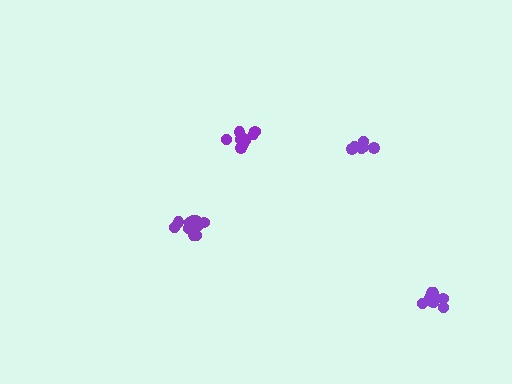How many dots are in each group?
Group 1: 6 dots, Group 2: 9 dots, Group 3: 11 dots, Group 4: 9 dots (35 total).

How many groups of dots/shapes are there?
There are 4 groups.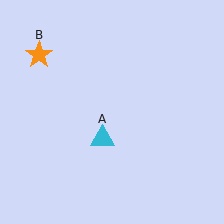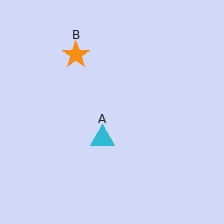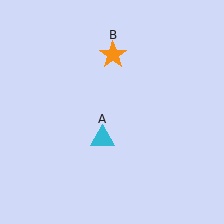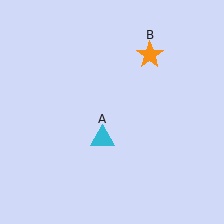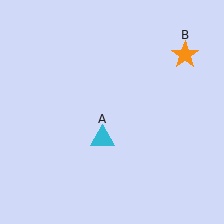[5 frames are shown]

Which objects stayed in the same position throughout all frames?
Cyan triangle (object A) remained stationary.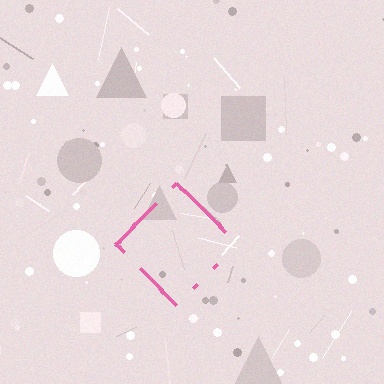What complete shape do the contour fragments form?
The contour fragments form a diamond.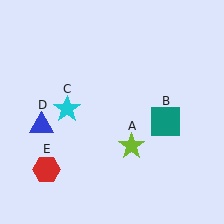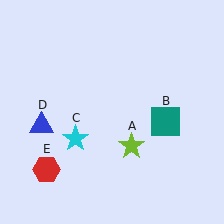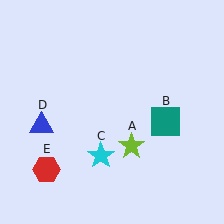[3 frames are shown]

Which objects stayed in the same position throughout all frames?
Lime star (object A) and teal square (object B) and blue triangle (object D) and red hexagon (object E) remained stationary.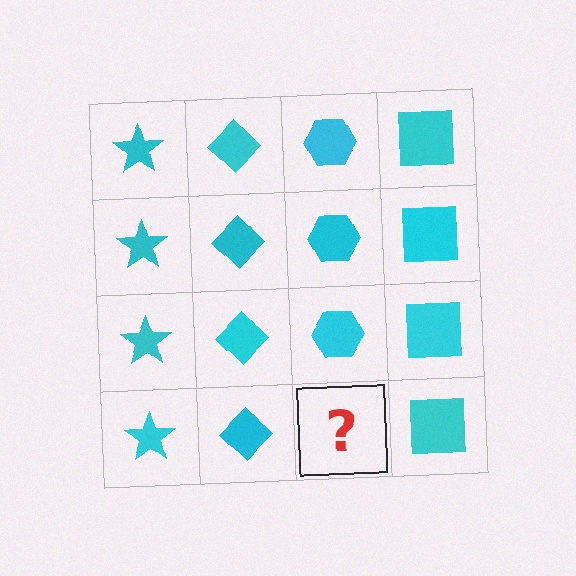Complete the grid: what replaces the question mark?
The question mark should be replaced with a cyan hexagon.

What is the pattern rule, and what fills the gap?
The rule is that each column has a consistent shape. The gap should be filled with a cyan hexagon.